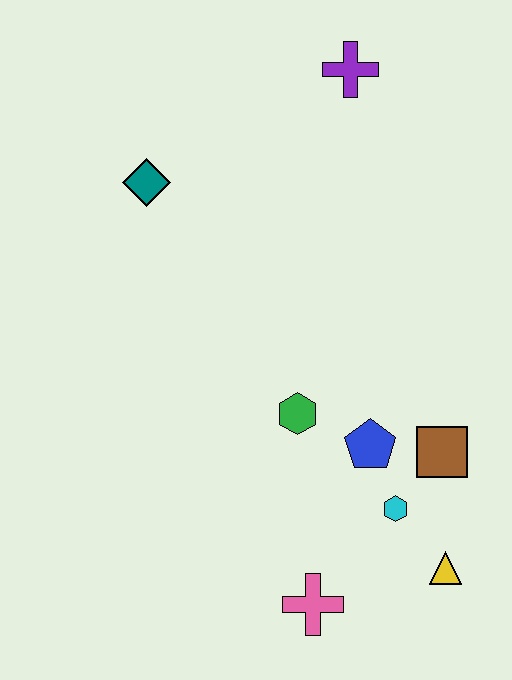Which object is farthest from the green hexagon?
The purple cross is farthest from the green hexagon.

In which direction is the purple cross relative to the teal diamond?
The purple cross is to the right of the teal diamond.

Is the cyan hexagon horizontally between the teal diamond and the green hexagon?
No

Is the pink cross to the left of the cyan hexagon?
Yes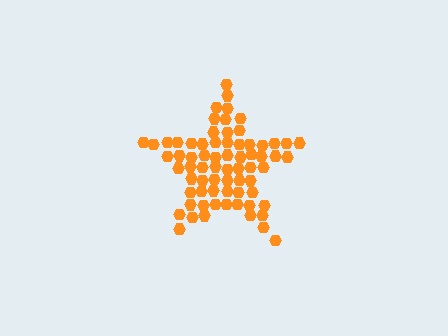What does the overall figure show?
The overall figure shows a star.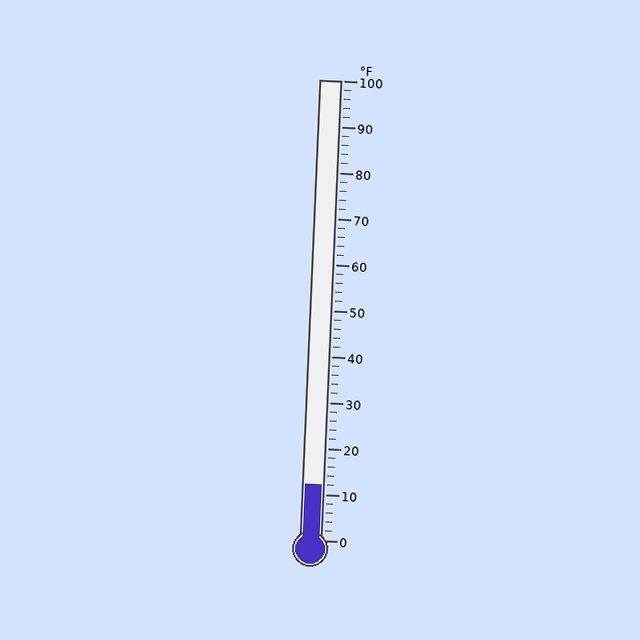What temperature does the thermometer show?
The thermometer shows approximately 12°F.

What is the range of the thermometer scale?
The thermometer scale ranges from 0°F to 100°F.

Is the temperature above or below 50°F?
The temperature is below 50°F.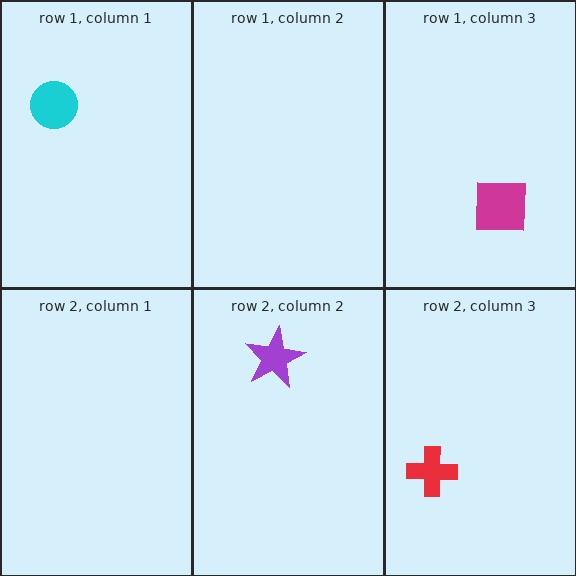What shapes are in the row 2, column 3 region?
The red cross.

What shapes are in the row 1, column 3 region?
The magenta square.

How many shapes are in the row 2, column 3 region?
1.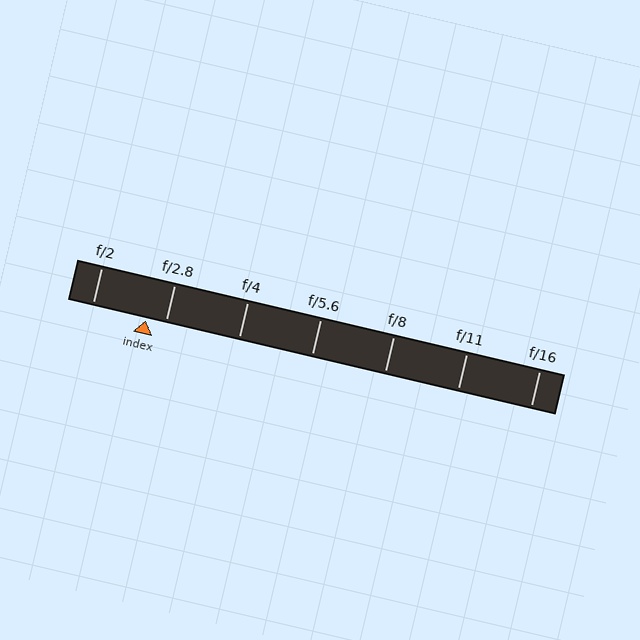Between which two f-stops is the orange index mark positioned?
The index mark is between f/2 and f/2.8.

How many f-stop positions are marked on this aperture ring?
There are 7 f-stop positions marked.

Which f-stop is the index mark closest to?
The index mark is closest to f/2.8.